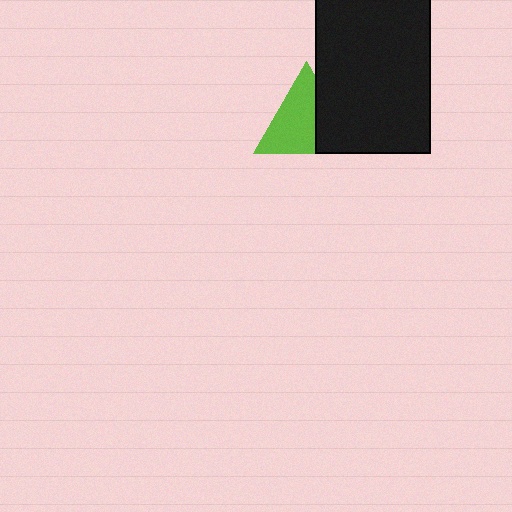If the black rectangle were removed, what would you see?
You would see the complete lime triangle.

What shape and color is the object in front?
The object in front is a black rectangle.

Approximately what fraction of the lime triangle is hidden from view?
Roughly 35% of the lime triangle is hidden behind the black rectangle.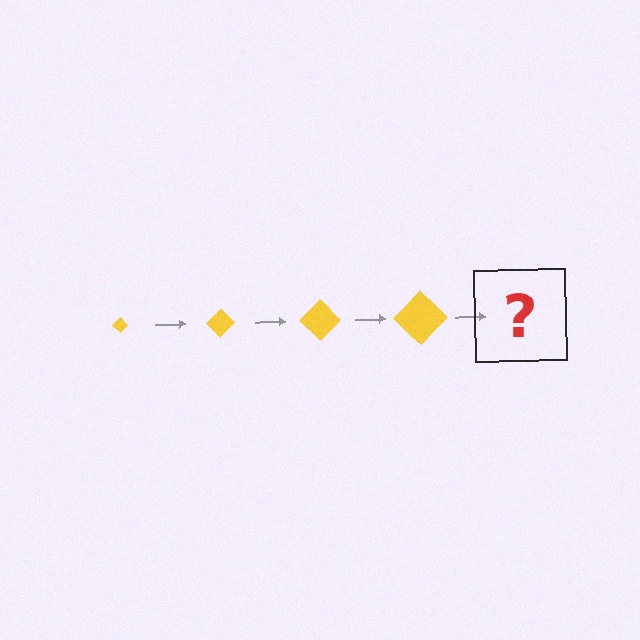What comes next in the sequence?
The next element should be a yellow diamond, larger than the previous one.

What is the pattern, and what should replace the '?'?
The pattern is that the diamond gets progressively larger each step. The '?' should be a yellow diamond, larger than the previous one.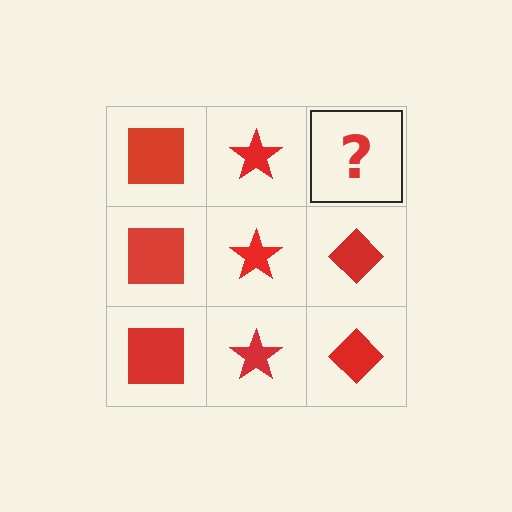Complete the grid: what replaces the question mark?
The question mark should be replaced with a red diamond.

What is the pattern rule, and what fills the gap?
The rule is that each column has a consistent shape. The gap should be filled with a red diamond.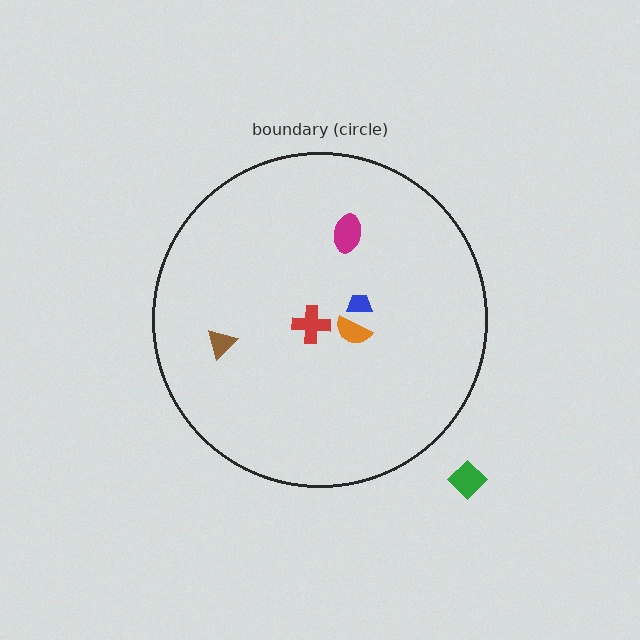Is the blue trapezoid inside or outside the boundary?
Inside.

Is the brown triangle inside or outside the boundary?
Inside.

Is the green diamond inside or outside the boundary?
Outside.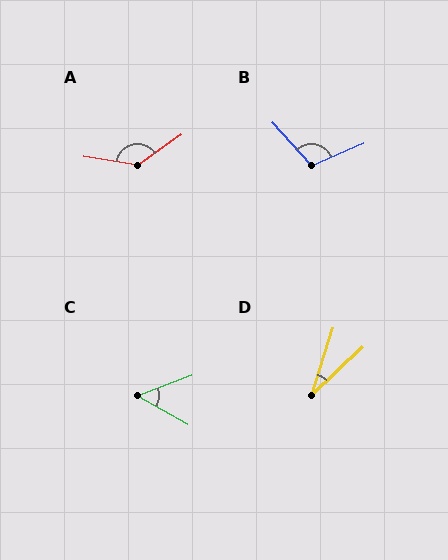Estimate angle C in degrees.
Approximately 50 degrees.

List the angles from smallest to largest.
D (29°), C (50°), B (109°), A (136°).